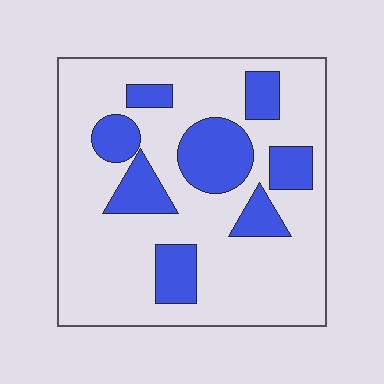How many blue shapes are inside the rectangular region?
8.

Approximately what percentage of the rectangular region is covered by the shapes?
Approximately 25%.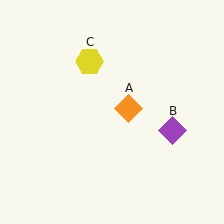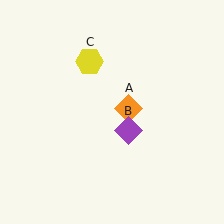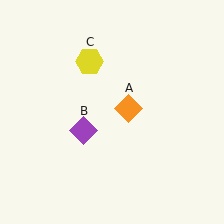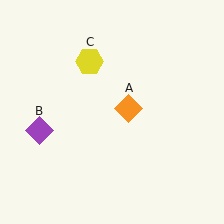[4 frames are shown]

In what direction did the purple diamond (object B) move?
The purple diamond (object B) moved left.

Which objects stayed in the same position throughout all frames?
Orange diamond (object A) and yellow hexagon (object C) remained stationary.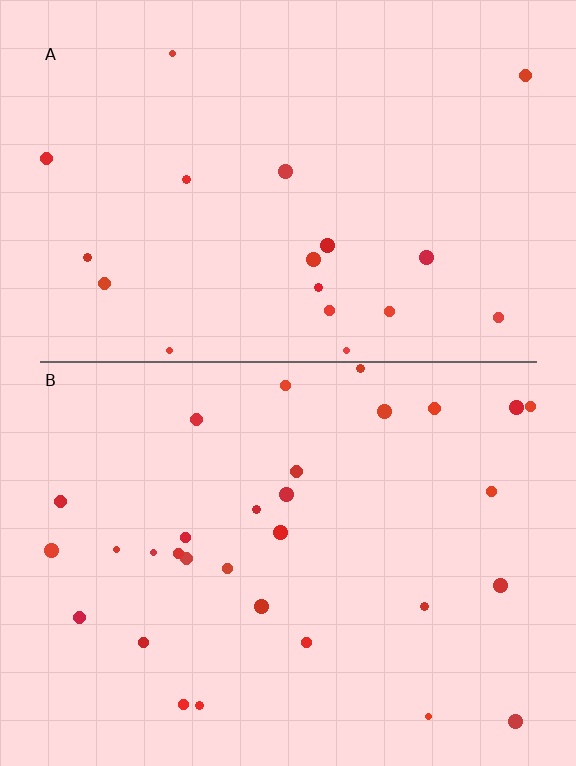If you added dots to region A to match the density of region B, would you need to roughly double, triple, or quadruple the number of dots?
Approximately double.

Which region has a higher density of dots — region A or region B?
B (the bottom).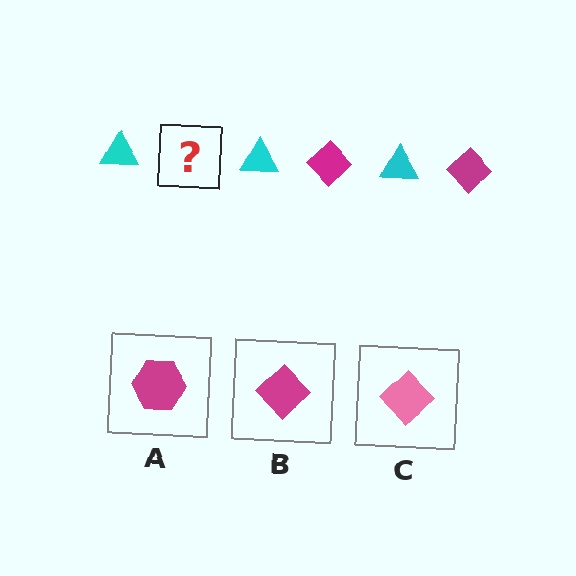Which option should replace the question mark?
Option B.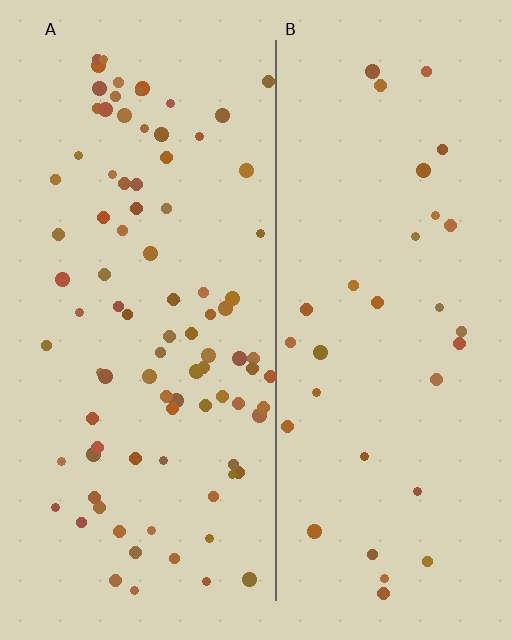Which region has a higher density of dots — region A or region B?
A (the left).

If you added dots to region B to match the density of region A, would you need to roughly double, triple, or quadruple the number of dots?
Approximately triple.